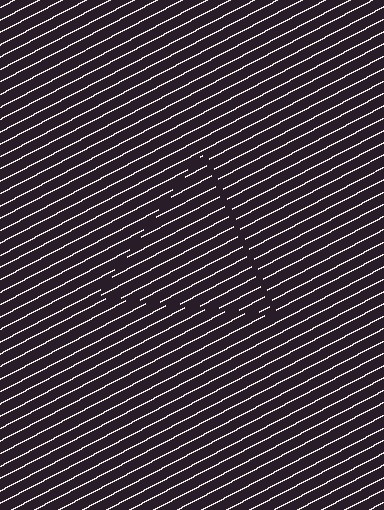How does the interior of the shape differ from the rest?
The interior of the shape contains the same grating, shifted by half a period — the contour is defined by the phase discontinuity where line-ends from the inner and outer gratings abut.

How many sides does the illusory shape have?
3 sides — the line-ends trace a triangle.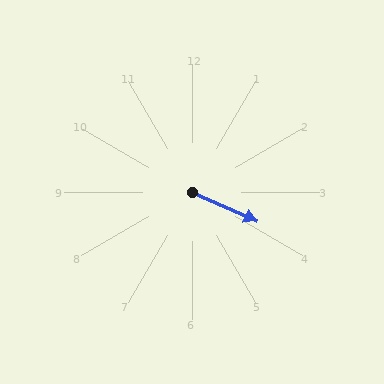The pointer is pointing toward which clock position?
Roughly 4 o'clock.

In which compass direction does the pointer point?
Southeast.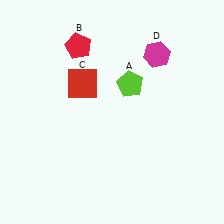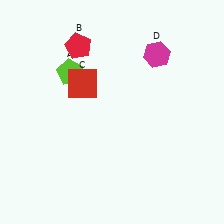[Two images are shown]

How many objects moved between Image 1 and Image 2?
1 object moved between the two images.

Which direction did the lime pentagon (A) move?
The lime pentagon (A) moved left.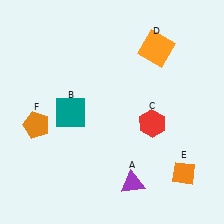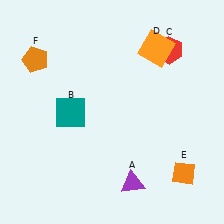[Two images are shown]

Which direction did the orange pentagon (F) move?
The orange pentagon (F) moved up.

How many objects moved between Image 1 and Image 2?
2 objects moved between the two images.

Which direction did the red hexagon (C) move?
The red hexagon (C) moved up.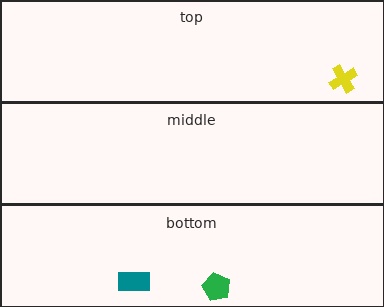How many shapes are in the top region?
1.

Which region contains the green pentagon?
The bottom region.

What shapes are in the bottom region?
The teal rectangle, the green pentagon.